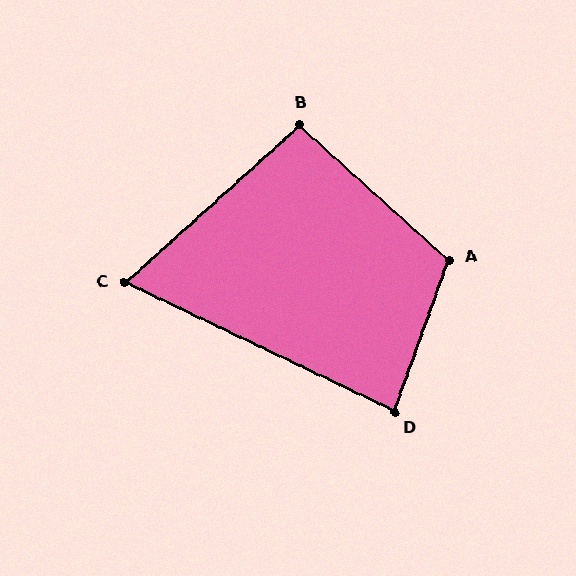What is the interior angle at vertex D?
Approximately 84 degrees (acute).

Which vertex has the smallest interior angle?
C, at approximately 68 degrees.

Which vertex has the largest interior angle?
A, at approximately 112 degrees.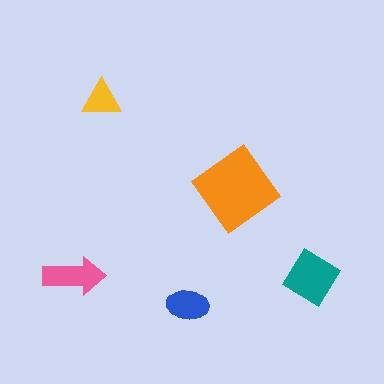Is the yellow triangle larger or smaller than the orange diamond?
Smaller.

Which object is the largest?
The orange diamond.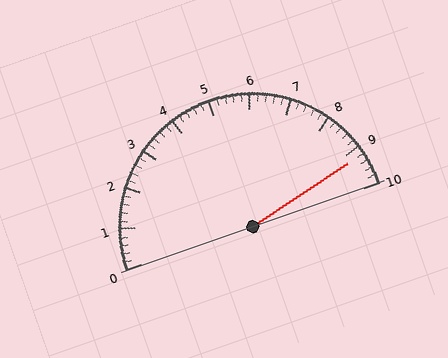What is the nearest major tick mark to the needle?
The nearest major tick mark is 9.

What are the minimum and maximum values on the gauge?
The gauge ranges from 0 to 10.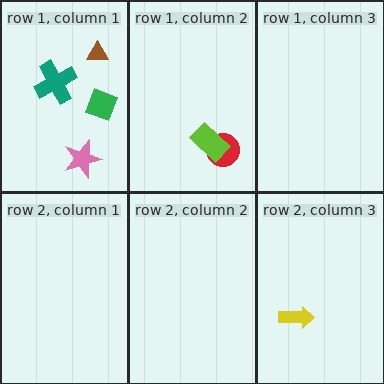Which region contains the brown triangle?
The row 1, column 1 region.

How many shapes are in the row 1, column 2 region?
2.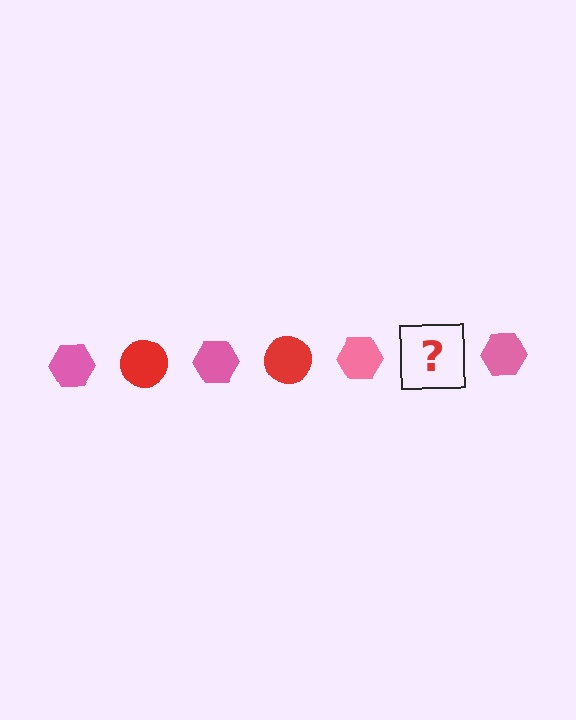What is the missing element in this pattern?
The missing element is a red circle.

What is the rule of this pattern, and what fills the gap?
The rule is that the pattern alternates between pink hexagon and red circle. The gap should be filled with a red circle.